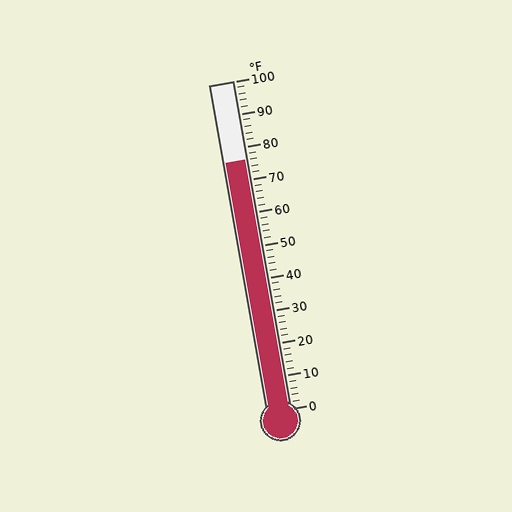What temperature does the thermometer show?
The thermometer shows approximately 76°F.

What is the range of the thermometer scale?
The thermometer scale ranges from 0°F to 100°F.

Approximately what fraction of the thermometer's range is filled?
The thermometer is filled to approximately 75% of its range.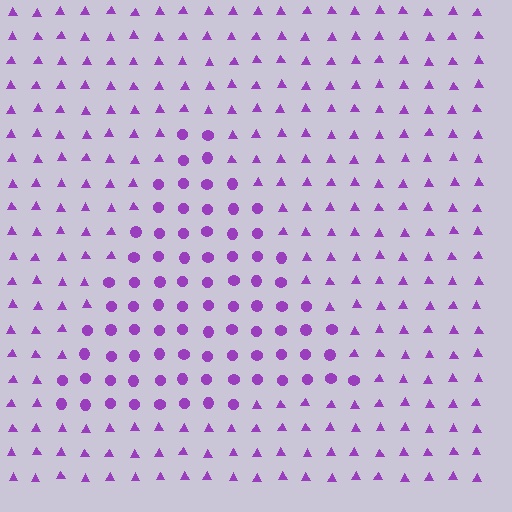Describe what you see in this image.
The image is filled with small purple elements arranged in a uniform grid. A triangle-shaped region contains circles, while the surrounding area contains triangles. The boundary is defined purely by the change in element shape.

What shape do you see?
I see a triangle.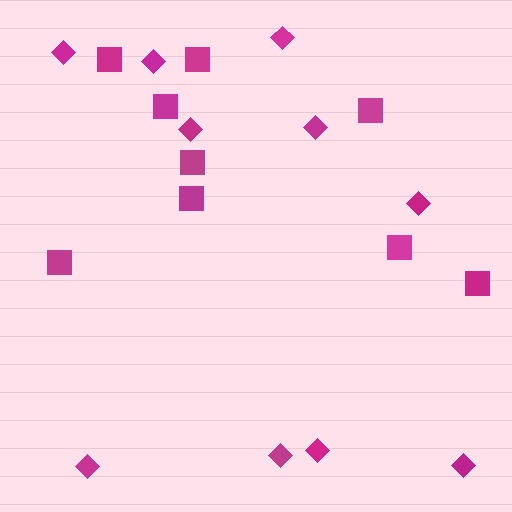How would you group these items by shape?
There are 2 groups: one group of diamonds (10) and one group of squares (9).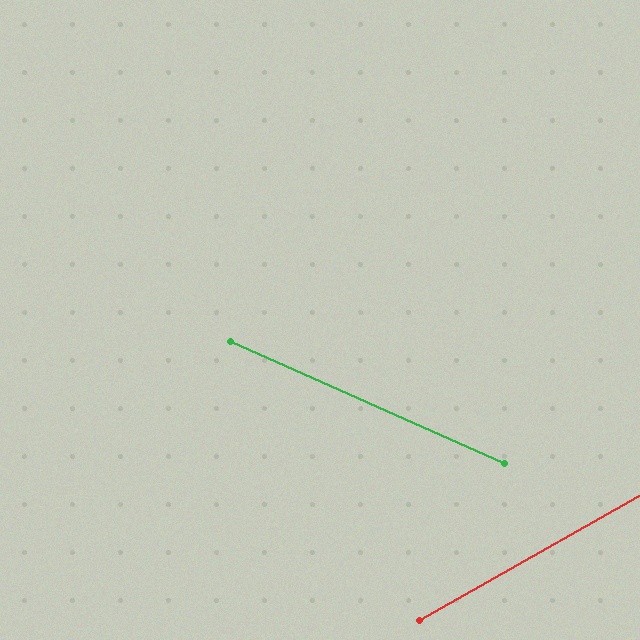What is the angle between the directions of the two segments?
Approximately 53 degrees.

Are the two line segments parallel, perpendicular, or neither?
Neither parallel nor perpendicular — they differ by about 53°.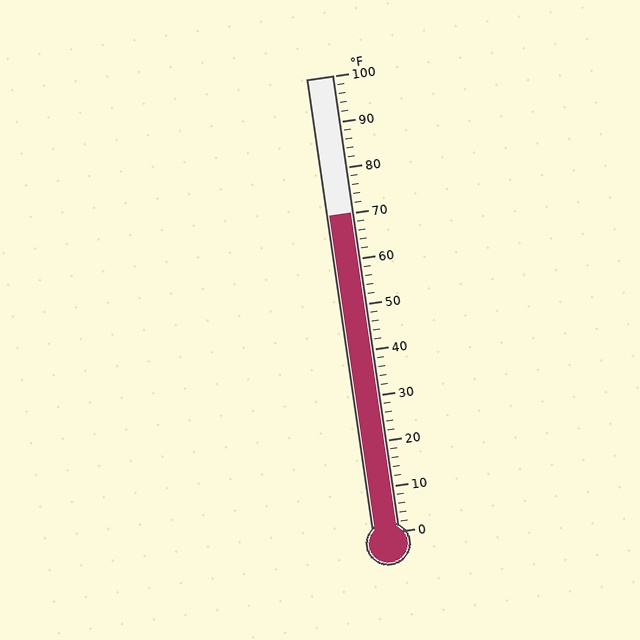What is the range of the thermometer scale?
The thermometer scale ranges from 0°F to 100°F.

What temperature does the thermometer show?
The thermometer shows approximately 70°F.